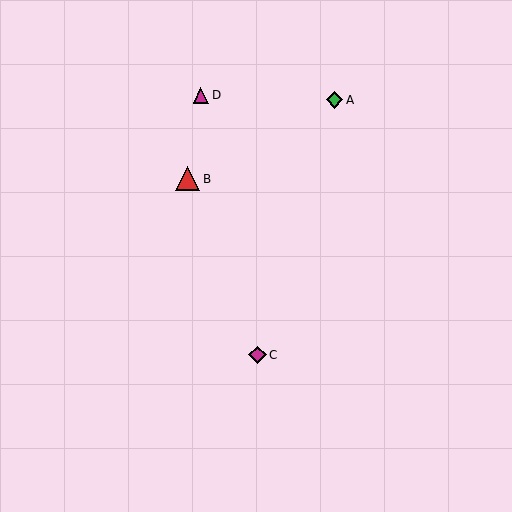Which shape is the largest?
The red triangle (labeled B) is the largest.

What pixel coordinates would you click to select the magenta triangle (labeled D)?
Click at (201, 95) to select the magenta triangle D.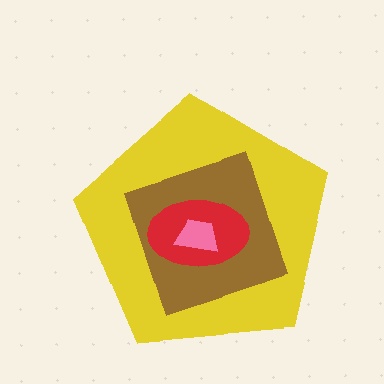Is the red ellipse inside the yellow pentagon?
Yes.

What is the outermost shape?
The yellow pentagon.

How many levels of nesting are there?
4.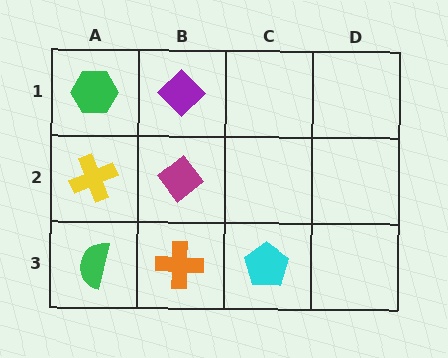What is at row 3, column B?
An orange cross.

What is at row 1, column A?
A green hexagon.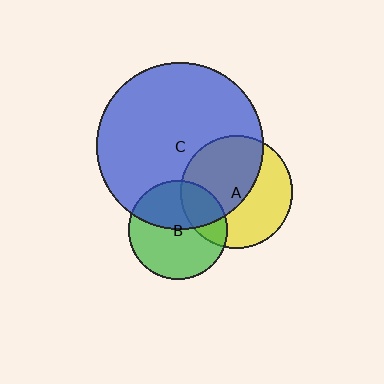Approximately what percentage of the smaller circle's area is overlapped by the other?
Approximately 45%.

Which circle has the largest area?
Circle C (blue).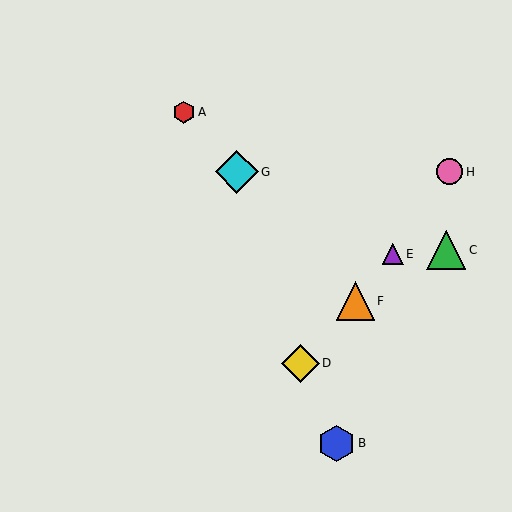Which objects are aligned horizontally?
Objects G, H are aligned horizontally.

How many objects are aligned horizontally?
2 objects (G, H) are aligned horizontally.